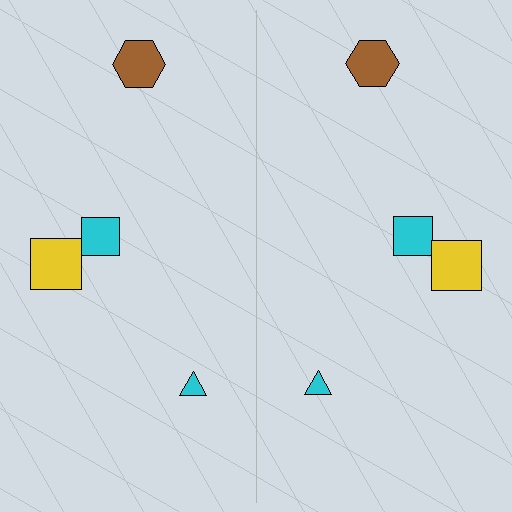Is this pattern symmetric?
Yes, this pattern has bilateral (reflection) symmetry.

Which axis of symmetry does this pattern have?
The pattern has a vertical axis of symmetry running through the center of the image.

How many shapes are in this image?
There are 8 shapes in this image.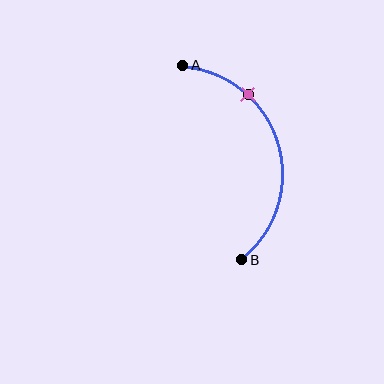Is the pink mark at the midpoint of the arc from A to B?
No. The pink mark lies on the arc but is closer to endpoint A. The arc midpoint would be at the point on the curve equidistant along the arc from both A and B.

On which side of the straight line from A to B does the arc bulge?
The arc bulges to the right of the straight line connecting A and B.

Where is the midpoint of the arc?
The arc midpoint is the point on the curve farthest from the straight line joining A and B. It sits to the right of that line.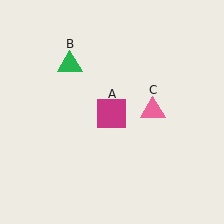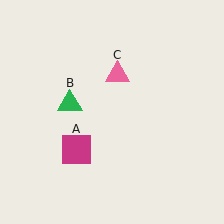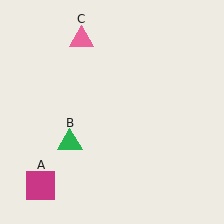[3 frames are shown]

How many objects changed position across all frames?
3 objects changed position: magenta square (object A), green triangle (object B), pink triangle (object C).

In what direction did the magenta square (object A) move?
The magenta square (object A) moved down and to the left.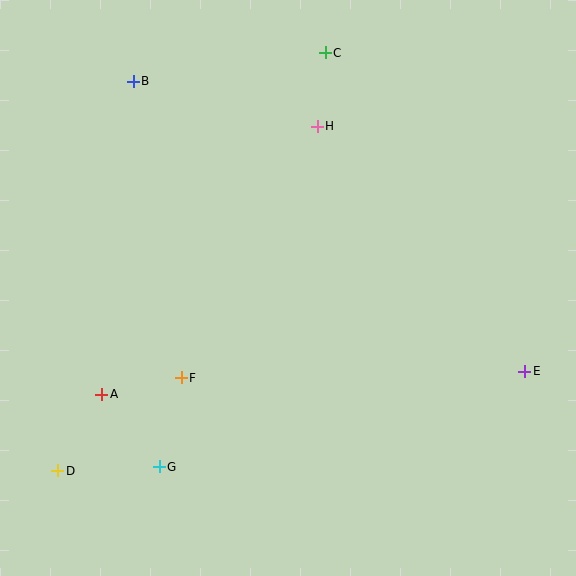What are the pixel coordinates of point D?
Point D is at (58, 471).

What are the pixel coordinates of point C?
Point C is at (325, 53).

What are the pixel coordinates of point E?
Point E is at (525, 371).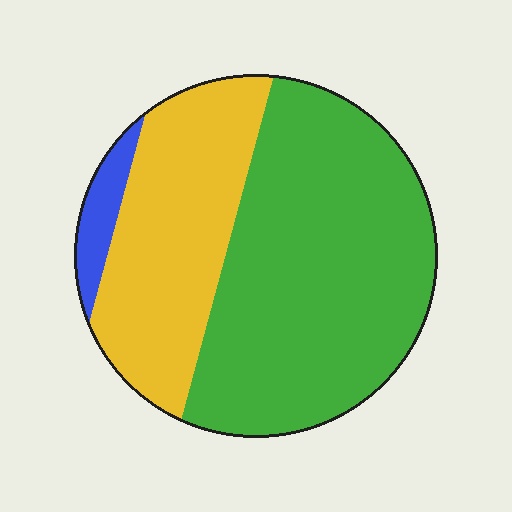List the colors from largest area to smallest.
From largest to smallest: green, yellow, blue.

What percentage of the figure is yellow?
Yellow takes up between a quarter and a half of the figure.